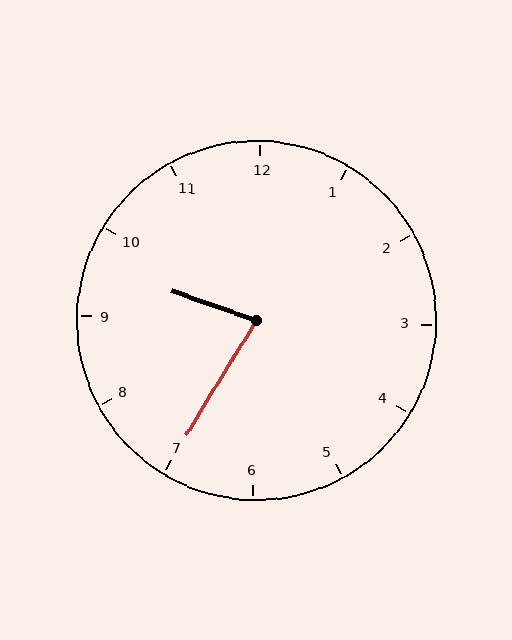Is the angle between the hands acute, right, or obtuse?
It is acute.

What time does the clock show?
9:35.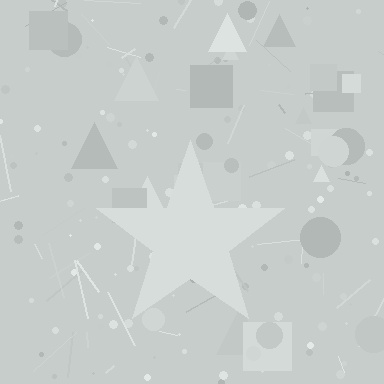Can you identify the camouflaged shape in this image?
The camouflaged shape is a star.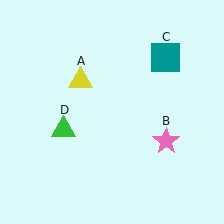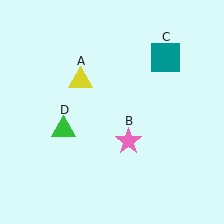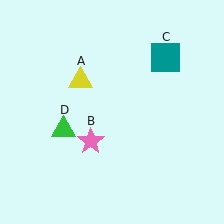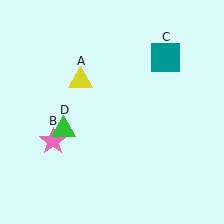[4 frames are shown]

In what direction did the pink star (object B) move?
The pink star (object B) moved left.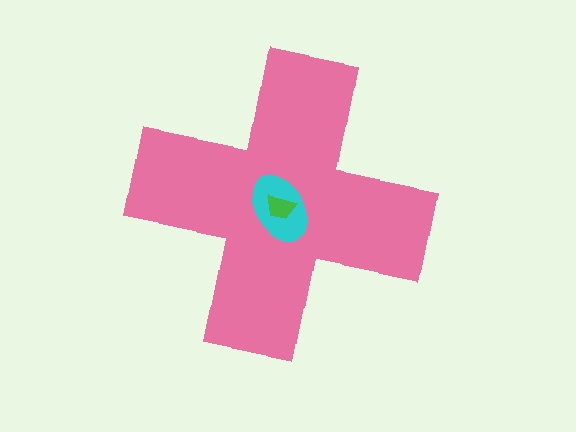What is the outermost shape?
The pink cross.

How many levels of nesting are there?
3.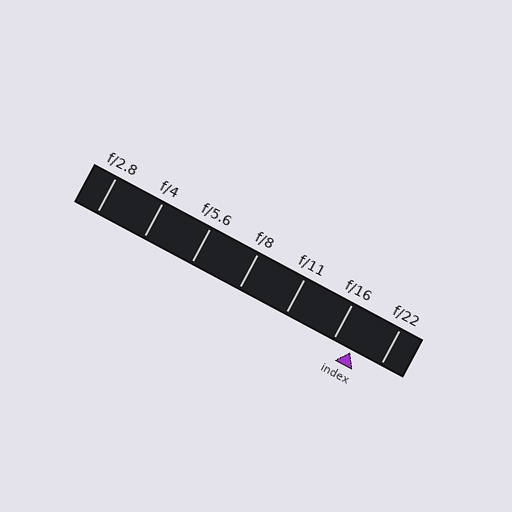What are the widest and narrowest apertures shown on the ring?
The widest aperture shown is f/2.8 and the narrowest is f/22.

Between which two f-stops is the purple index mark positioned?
The index mark is between f/16 and f/22.